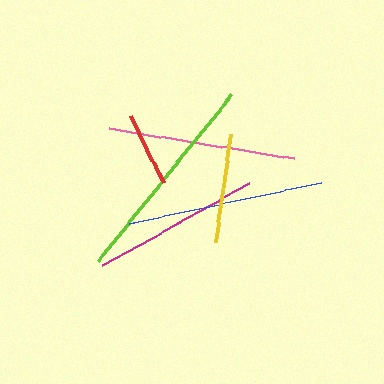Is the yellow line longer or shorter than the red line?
The yellow line is longer than the red line.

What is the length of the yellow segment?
The yellow segment is approximately 108 pixels long.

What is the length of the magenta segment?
The magenta segment is approximately 169 pixels long.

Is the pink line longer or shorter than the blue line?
The blue line is longer than the pink line.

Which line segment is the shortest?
The red line is the shortest at approximately 75 pixels.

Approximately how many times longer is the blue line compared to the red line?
The blue line is approximately 2.6 times the length of the red line.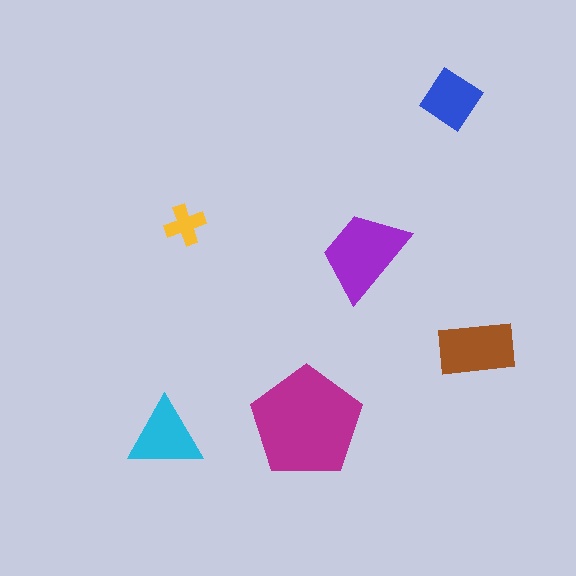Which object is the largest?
The magenta pentagon.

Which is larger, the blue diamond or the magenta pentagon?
The magenta pentagon.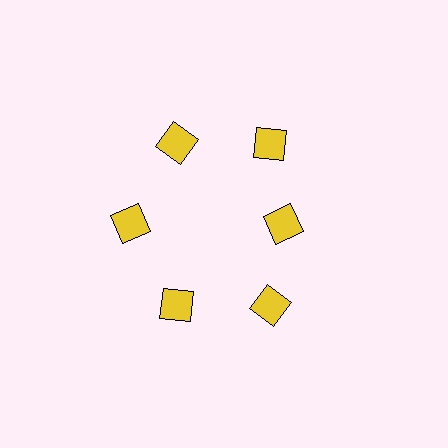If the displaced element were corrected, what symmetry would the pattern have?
It would have 6-fold rotational symmetry — the pattern would map onto itself every 60 degrees.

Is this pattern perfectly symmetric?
No. The 6 yellow squares are arranged in a ring, but one element near the 3 o'clock position is pulled inward toward the center, breaking the 6-fold rotational symmetry.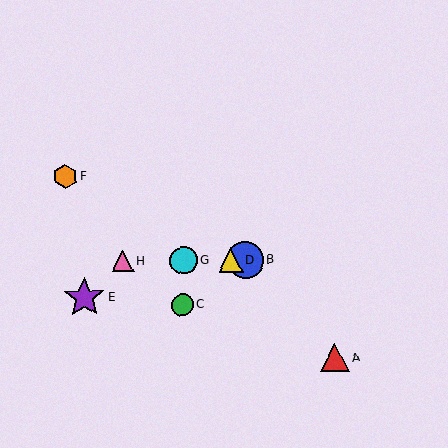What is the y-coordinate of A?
Object A is at y≈357.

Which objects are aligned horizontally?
Objects B, D, G, H are aligned horizontally.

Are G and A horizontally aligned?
No, G is at y≈260 and A is at y≈357.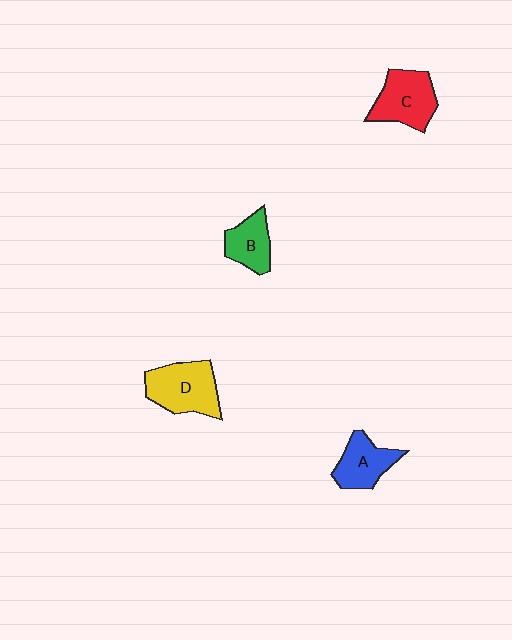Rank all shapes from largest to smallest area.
From largest to smallest: D (yellow), C (red), A (blue), B (green).